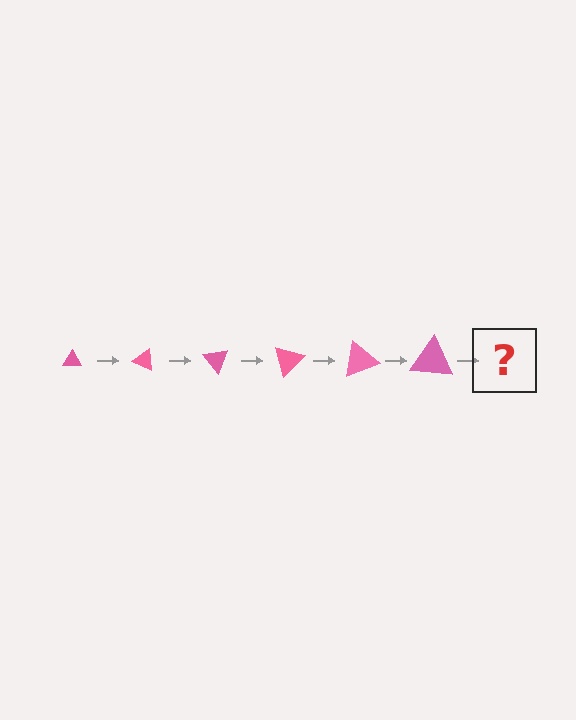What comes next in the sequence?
The next element should be a triangle, larger than the previous one and rotated 150 degrees from the start.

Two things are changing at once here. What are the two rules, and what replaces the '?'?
The two rules are that the triangle grows larger each step and it rotates 25 degrees each step. The '?' should be a triangle, larger than the previous one and rotated 150 degrees from the start.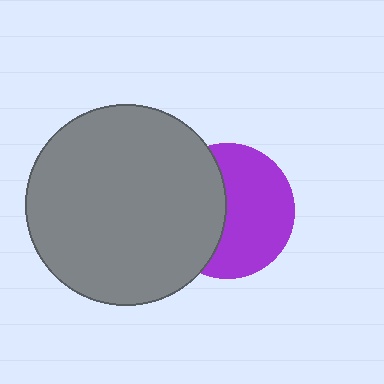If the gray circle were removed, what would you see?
You would see the complete purple circle.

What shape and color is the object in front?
The object in front is a gray circle.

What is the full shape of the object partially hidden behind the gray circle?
The partially hidden object is a purple circle.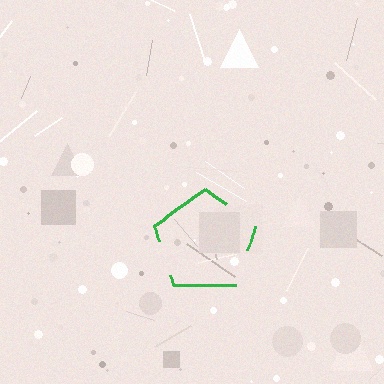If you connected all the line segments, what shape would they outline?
They would outline a pentagon.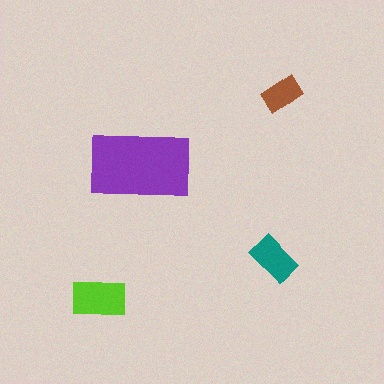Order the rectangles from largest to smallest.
the purple one, the lime one, the teal one, the brown one.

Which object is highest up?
The brown rectangle is topmost.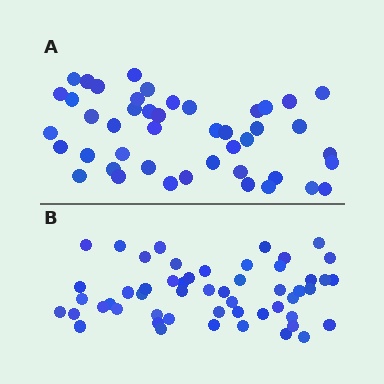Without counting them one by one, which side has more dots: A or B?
Region B (the bottom region) has more dots.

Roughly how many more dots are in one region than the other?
Region B has roughly 8 or so more dots than region A.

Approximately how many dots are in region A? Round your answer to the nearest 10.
About 40 dots. (The exact count is 45, which rounds to 40.)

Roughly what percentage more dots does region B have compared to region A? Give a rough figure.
About 20% more.